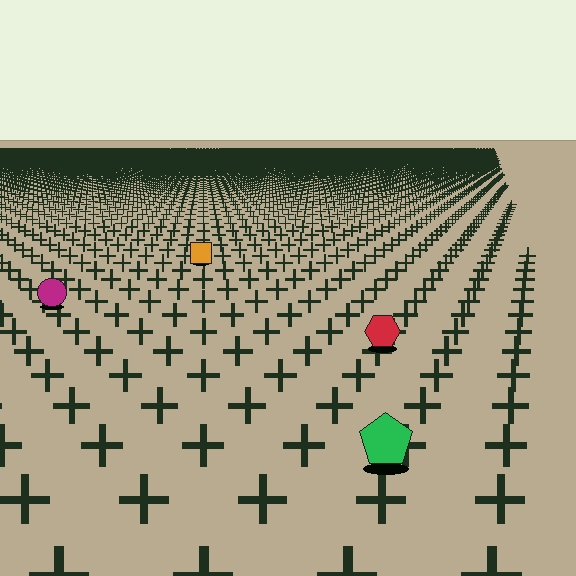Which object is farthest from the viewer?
The orange square is farthest from the viewer. It appears smaller and the ground texture around it is denser.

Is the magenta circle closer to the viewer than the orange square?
Yes. The magenta circle is closer — you can tell from the texture gradient: the ground texture is coarser near it.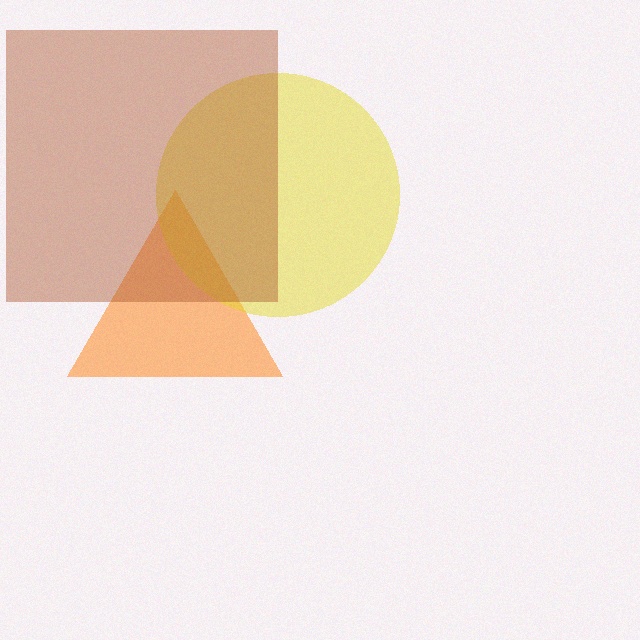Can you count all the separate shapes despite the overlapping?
Yes, there are 3 separate shapes.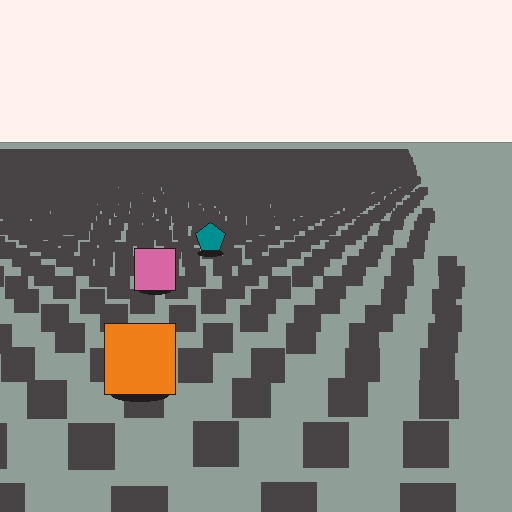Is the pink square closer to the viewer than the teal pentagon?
Yes. The pink square is closer — you can tell from the texture gradient: the ground texture is coarser near it.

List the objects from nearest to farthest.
From nearest to farthest: the orange square, the pink square, the teal pentagon.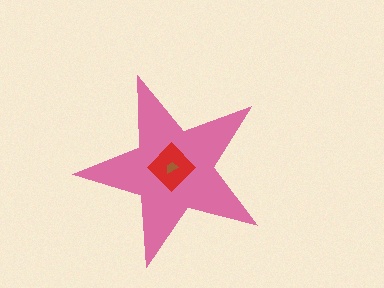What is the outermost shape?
The pink star.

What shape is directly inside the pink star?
The red diamond.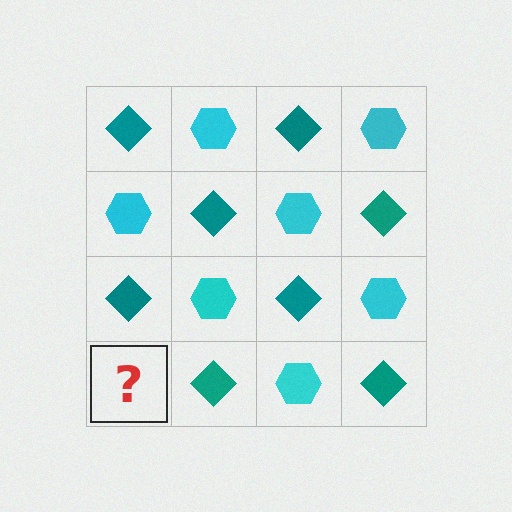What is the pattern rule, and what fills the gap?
The rule is that it alternates teal diamond and cyan hexagon in a checkerboard pattern. The gap should be filled with a cyan hexagon.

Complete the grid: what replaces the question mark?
The question mark should be replaced with a cyan hexagon.